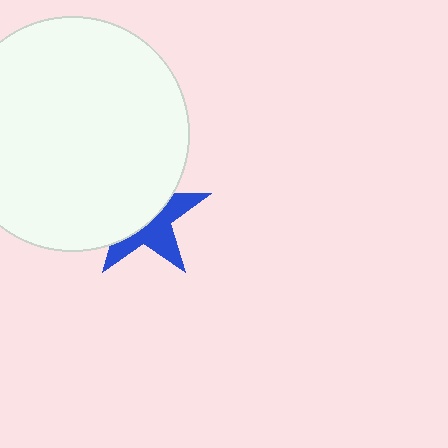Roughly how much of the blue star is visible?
A small part of it is visible (roughly 45%).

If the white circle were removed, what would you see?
You would see the complete blue star.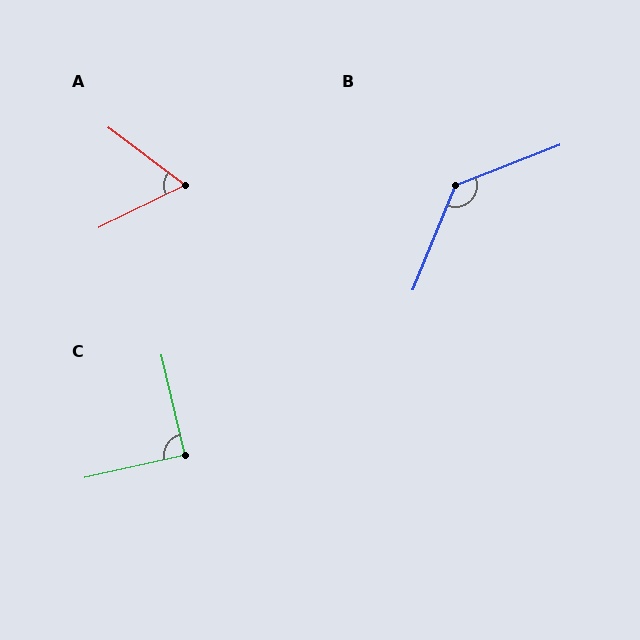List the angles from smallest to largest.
A (63°), C (90°), B (133°).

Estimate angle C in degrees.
Approximately 90 degrees.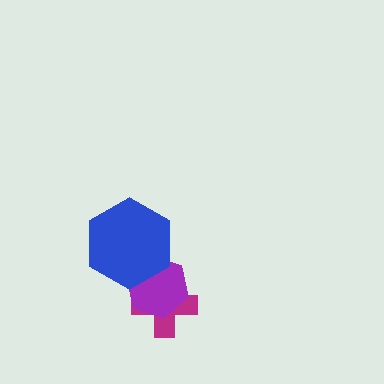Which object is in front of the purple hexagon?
The blue hexagon is in front of the purple hexagon.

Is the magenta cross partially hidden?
Yes, it is partially covered by another shape.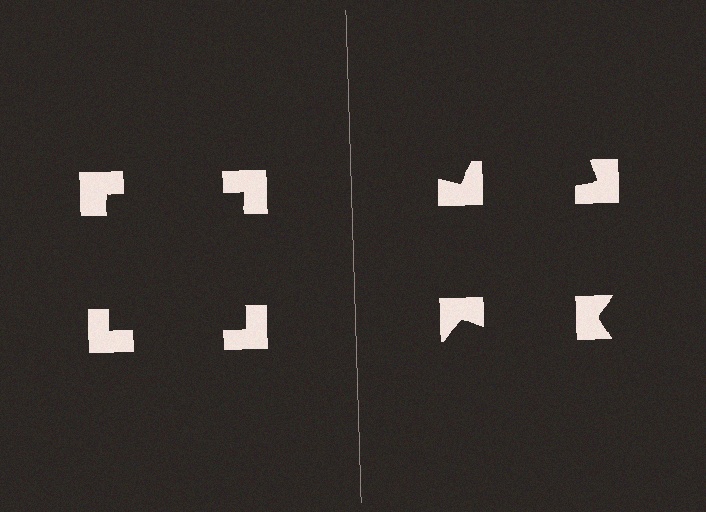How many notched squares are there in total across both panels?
8 — 4 on each side.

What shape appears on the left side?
An illusory square.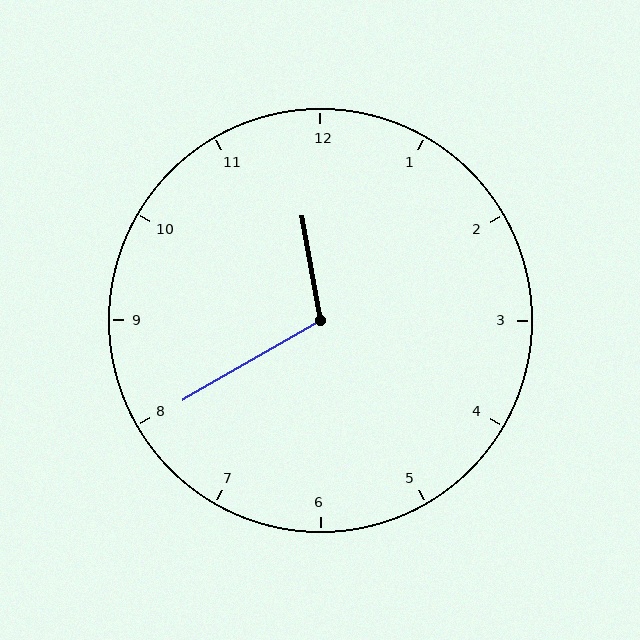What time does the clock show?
11:40.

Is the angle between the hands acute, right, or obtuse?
It is obtuse.